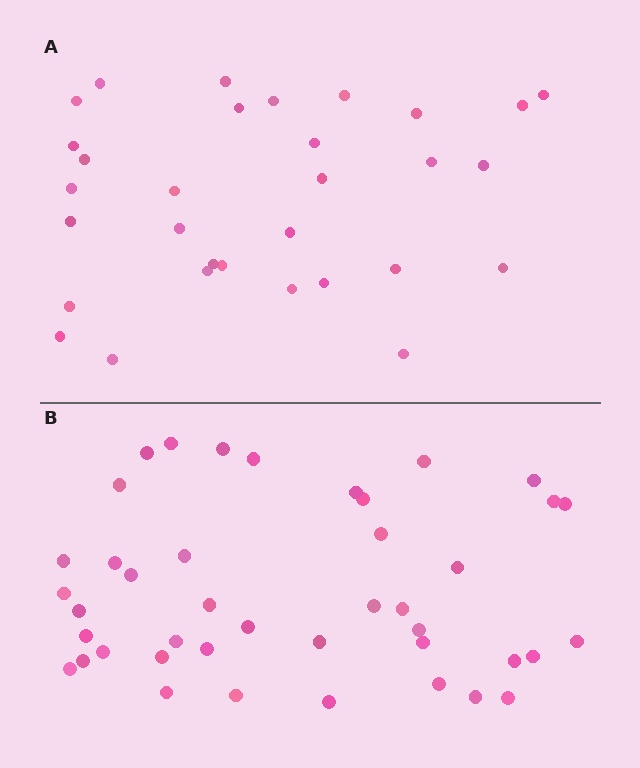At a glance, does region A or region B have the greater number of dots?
Region B (the bottom region) has more dots.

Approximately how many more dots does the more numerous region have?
Region B has roughly 12 or so more dots than region A.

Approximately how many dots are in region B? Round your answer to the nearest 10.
About 40 dots. (The exact count is 42, which rounds to 40.)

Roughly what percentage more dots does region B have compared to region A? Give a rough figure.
About 35% more.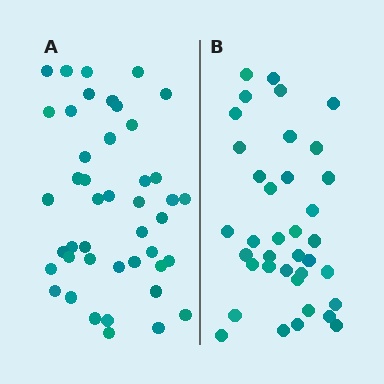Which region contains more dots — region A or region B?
Region A (the left region) has more dots.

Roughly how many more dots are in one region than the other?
Region A has roughly 8 or so more dots than region B.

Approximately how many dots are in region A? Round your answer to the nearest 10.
About 40 dots. (The exact count is 44, which rounds to 40.)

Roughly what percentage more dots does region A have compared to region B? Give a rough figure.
About 20% more.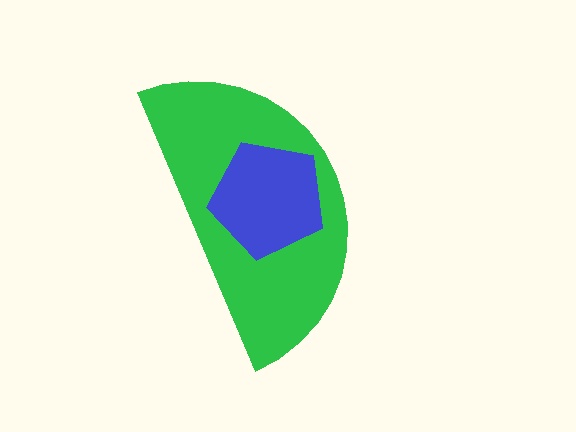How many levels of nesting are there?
2.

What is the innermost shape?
The blue pentagon.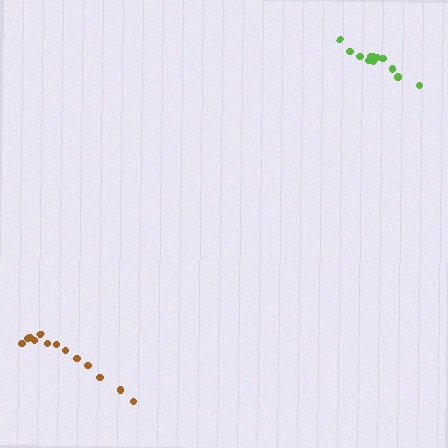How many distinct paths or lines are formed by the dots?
There are 2 distinct paths.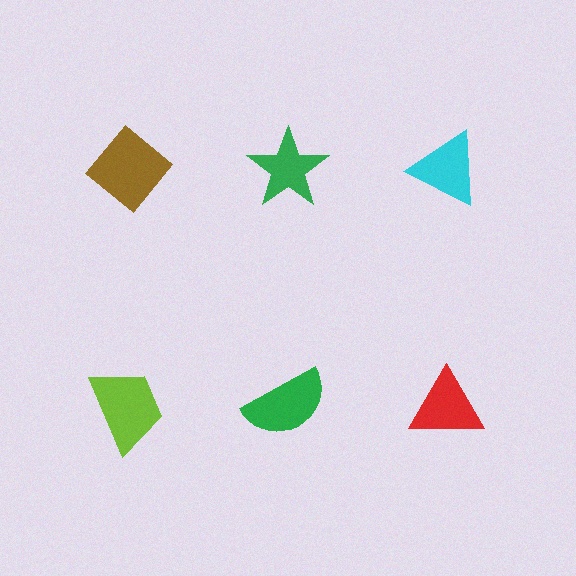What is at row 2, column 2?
A green semicircle.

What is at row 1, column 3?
A cyan triangle.